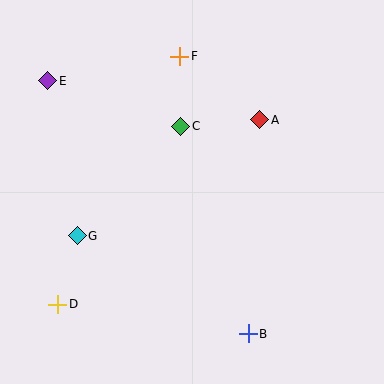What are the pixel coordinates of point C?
Point C is at (181, 126).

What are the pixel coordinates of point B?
Point B is at (248, 334).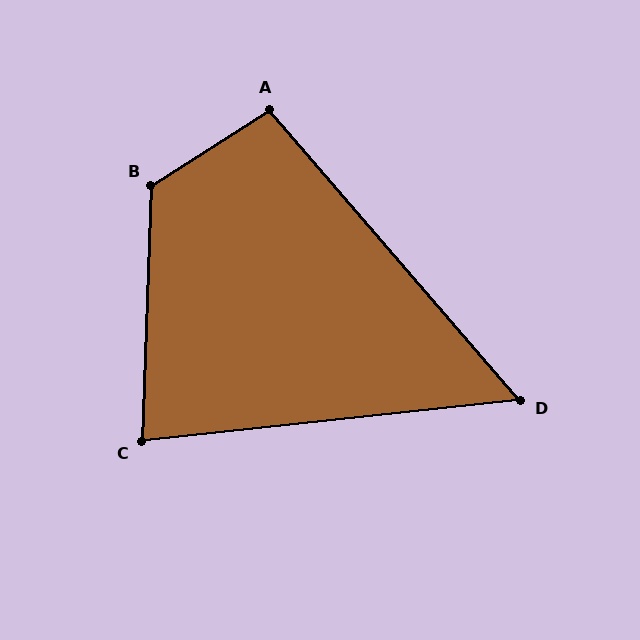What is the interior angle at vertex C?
Approximately 82 degrees (acute).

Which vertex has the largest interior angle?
B, at approximately 125 degrees.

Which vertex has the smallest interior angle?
D, at approximately 55 degrees.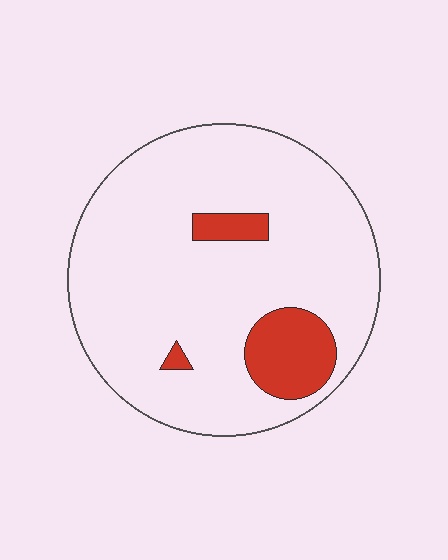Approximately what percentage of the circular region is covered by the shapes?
Approximately 10%.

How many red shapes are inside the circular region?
3.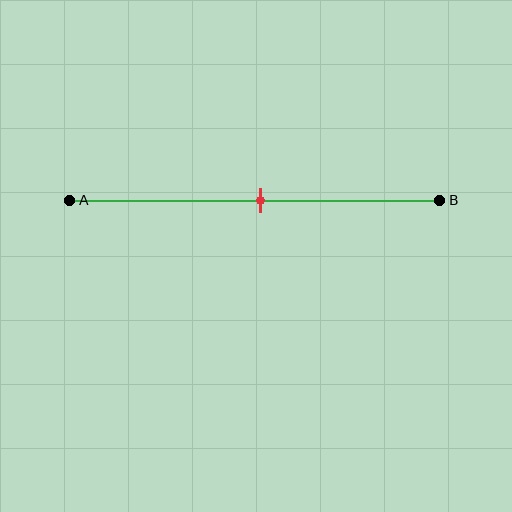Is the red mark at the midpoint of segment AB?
Yes, the mark is approximately at the midpoint.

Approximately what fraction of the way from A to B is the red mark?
The red mark is approximately 50% of the way from A to B.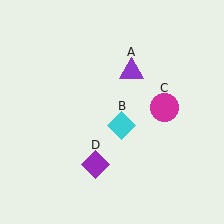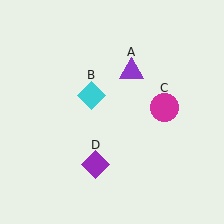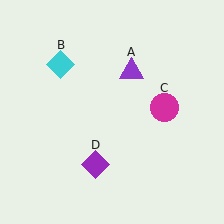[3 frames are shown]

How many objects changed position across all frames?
1 object changed position: cyan diamond (object B).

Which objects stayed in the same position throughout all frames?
Purple triangle (object A) and magenta circle (object C) and purple diamond (object D) remained stationary.